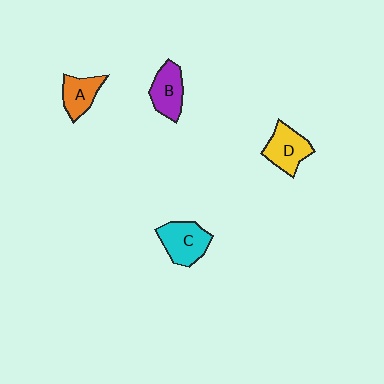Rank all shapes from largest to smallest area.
From largest to smallest: C (cyan), D (yellow), B (purple), A (orange).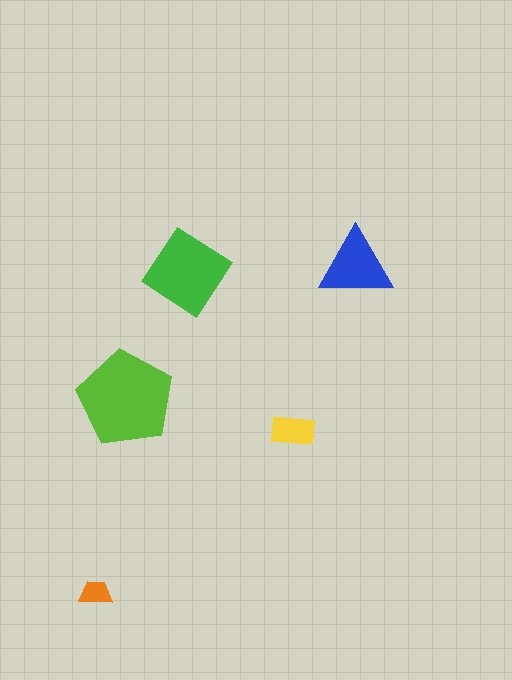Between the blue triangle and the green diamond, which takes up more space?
The green diamond.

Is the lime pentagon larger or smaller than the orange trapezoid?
Larger.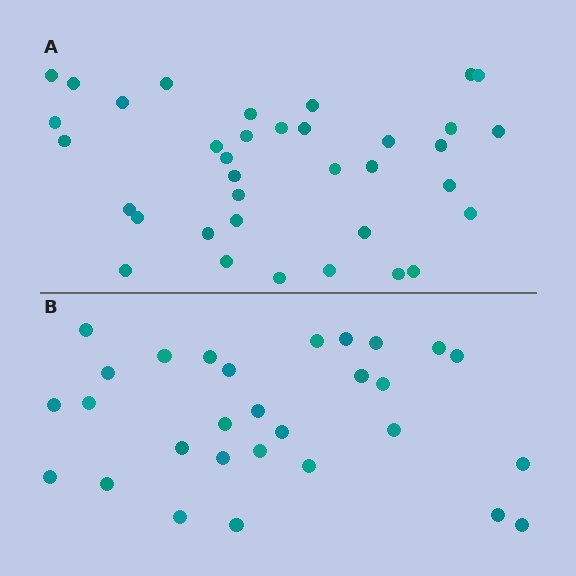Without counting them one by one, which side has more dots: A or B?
Region A (the top region) has more dots.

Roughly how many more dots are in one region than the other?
Region A has roughly 8 or so more dots than region B.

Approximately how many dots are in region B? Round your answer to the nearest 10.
About 30 dots. (The exact count is 29, which rounds to 30.)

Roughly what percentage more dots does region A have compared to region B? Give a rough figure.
About 25% more.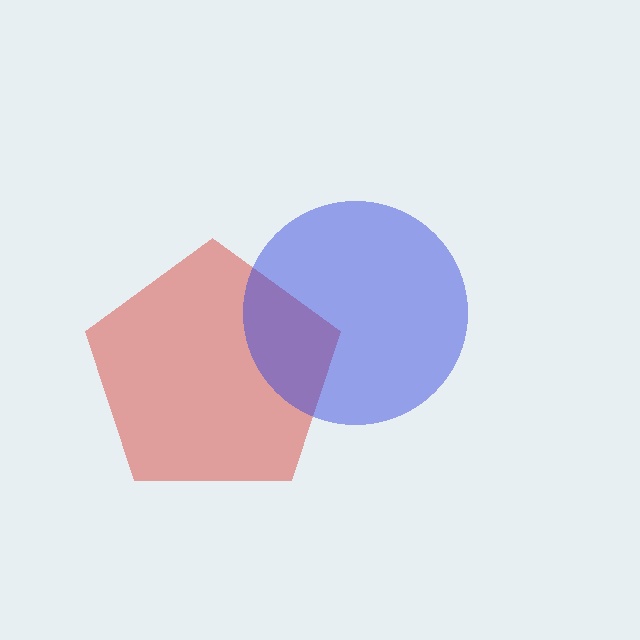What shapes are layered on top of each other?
The layered shapes are: a red pentagon, a blue circle.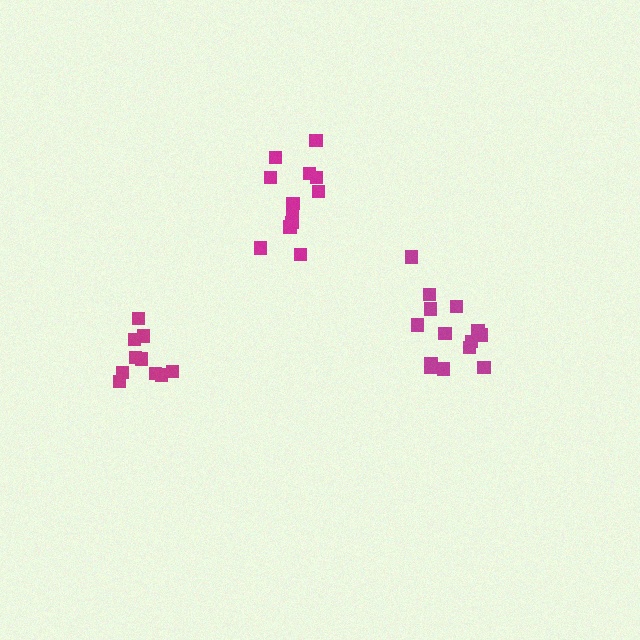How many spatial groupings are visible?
There are 3 spatial groupings.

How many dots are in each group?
Group 1: 15 dots, Group 2: 10 dots, Group 3: 12 dots (37 total).